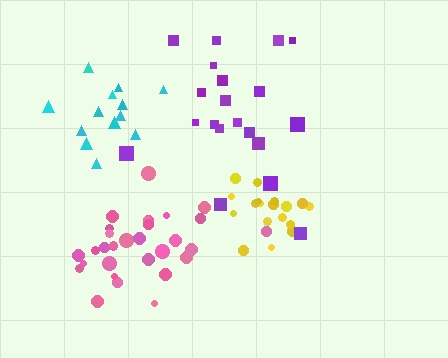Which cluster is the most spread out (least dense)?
Purple.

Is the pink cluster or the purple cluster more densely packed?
Pink.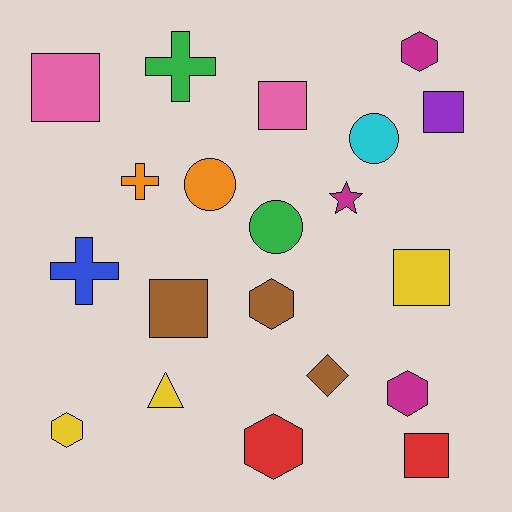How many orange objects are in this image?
There are 2 orange objects.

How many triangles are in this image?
There is 1 triangle.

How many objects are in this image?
There are 20 objects.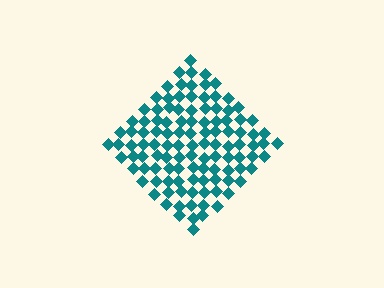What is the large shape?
The large shape is a diamond.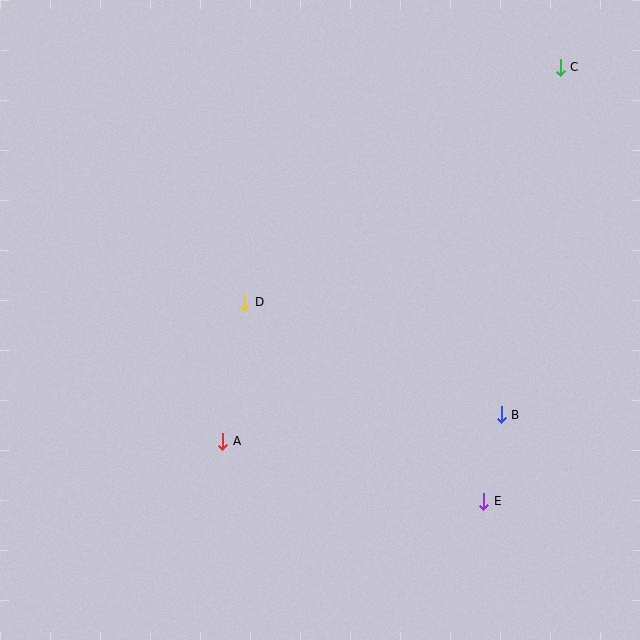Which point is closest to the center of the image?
Point D at (245, 302) is closest to the center.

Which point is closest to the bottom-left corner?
Point A is closest to the bottom-left corner.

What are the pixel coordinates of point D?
Point D is at (245, 302).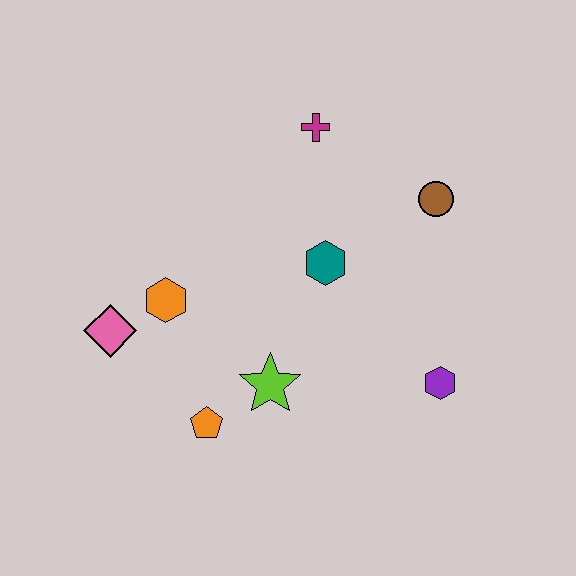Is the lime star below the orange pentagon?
No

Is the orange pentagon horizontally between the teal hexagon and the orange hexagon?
Yes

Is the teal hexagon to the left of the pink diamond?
No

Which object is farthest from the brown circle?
The pink diamond is farthest from the brown circle.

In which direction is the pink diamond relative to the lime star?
The pink diamond is to the left of the lime star.